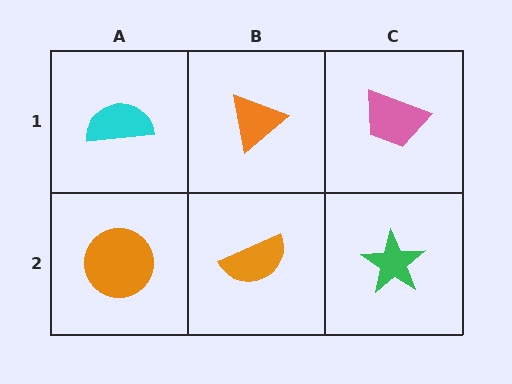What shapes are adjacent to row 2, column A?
A cyan semicircle (row 1, column A), an orange semicircle (row 2, column B).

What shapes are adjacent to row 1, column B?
An orange semicircle (row 2, column B), a cyan semicircle (row 1, column A), a pink trapezoid (row 1, column C).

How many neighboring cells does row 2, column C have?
2.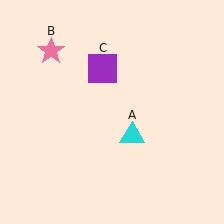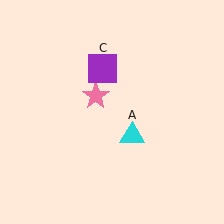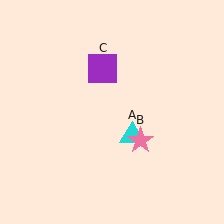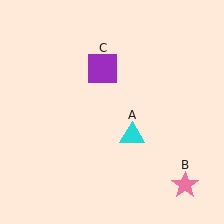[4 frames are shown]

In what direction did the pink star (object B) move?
The pink star (object B) moved down and to the right.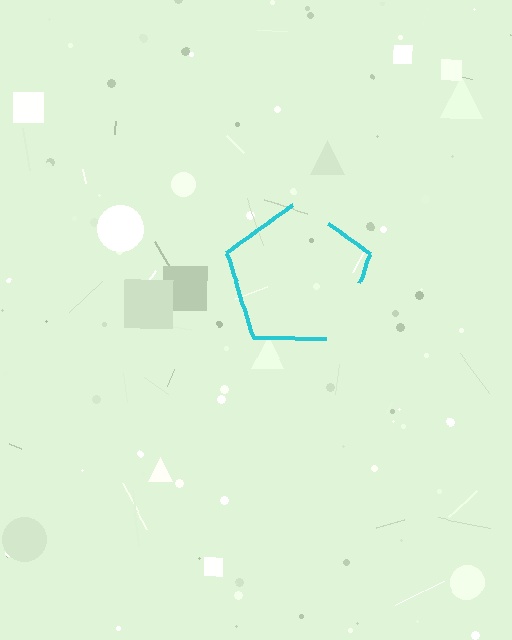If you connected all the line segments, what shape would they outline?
They would outline a pentagon.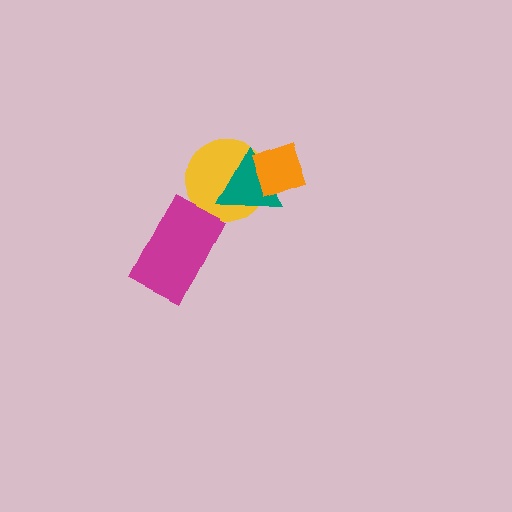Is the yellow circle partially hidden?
Yes, it is partially covered by another shape.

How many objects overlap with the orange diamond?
2 objects overlap with the orange diamond.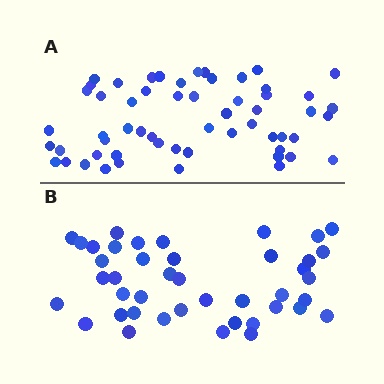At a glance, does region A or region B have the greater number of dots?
Region A (the top region) has more dots.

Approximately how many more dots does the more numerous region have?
Region A has approximately 15 more dots than region B.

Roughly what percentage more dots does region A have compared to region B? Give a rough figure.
About 35% more.